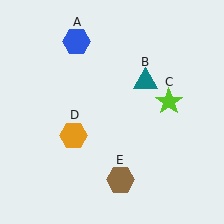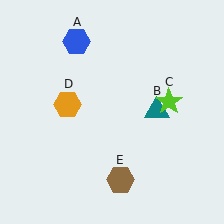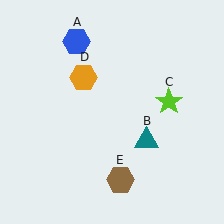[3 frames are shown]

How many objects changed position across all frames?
2 objects changed position: teal triangle (object B), orange hexagon (object D).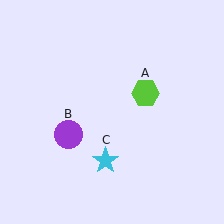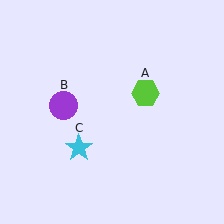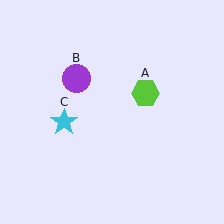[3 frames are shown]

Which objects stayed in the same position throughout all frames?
Lime hexagon (object A) remained stationary.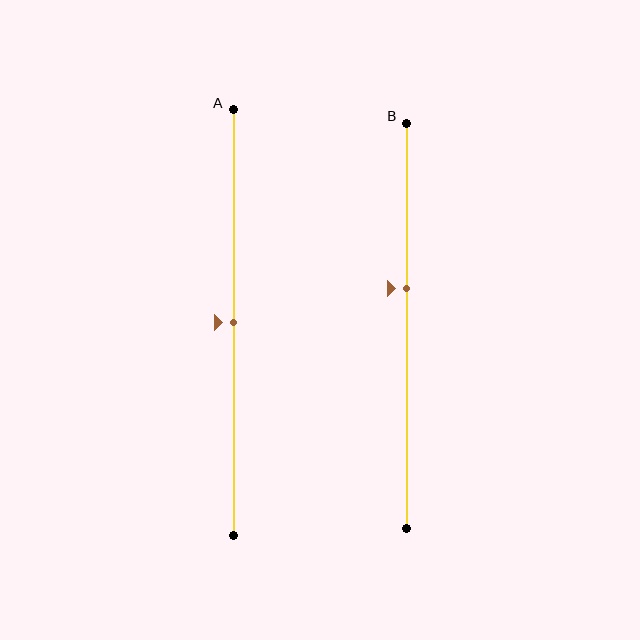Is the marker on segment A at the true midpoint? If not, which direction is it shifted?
Yes, the marker on segment A is at the true midpoint.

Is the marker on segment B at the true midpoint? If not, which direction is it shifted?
No, the marker on segment B is shifted upward by about 9% of the segment length.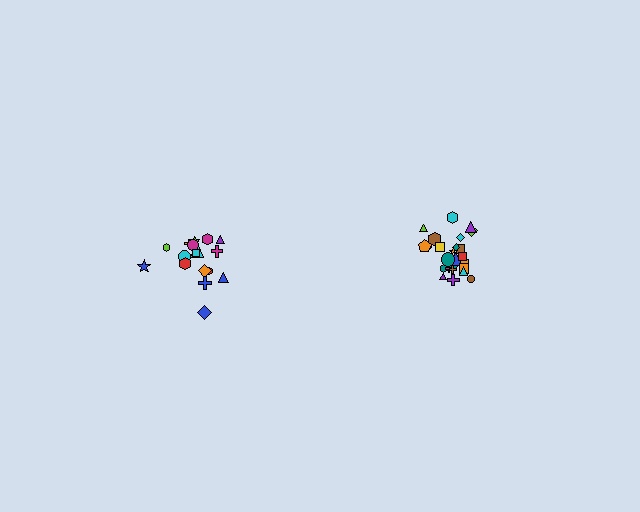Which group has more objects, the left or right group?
The right group.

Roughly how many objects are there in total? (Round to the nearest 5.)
Roughly 45 objects in total.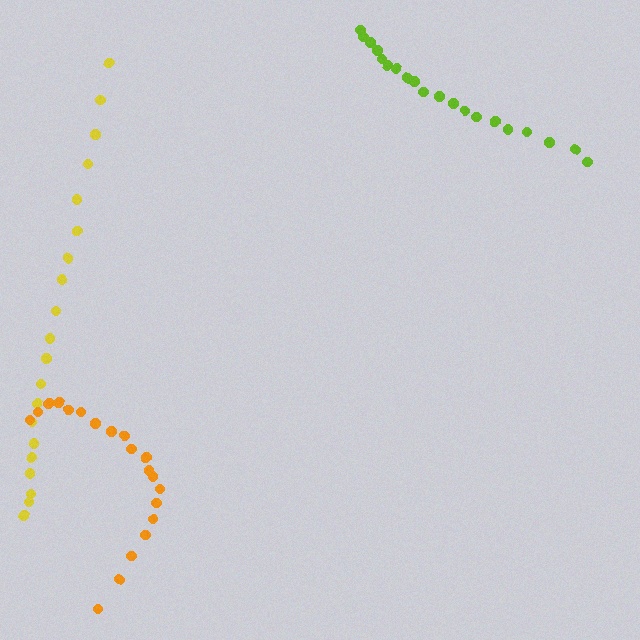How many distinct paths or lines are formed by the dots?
There are 3 distinct paths.